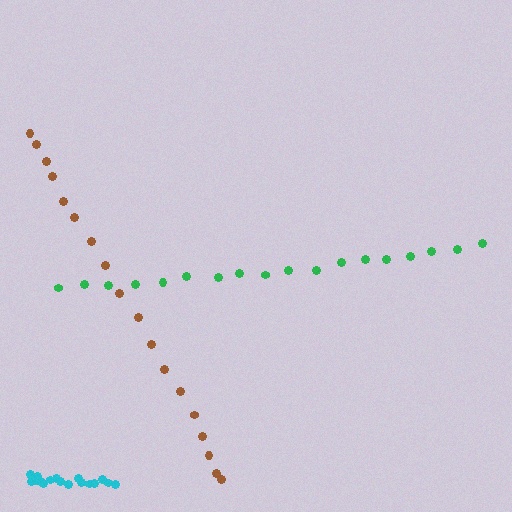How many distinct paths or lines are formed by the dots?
There are 3 distinct paths.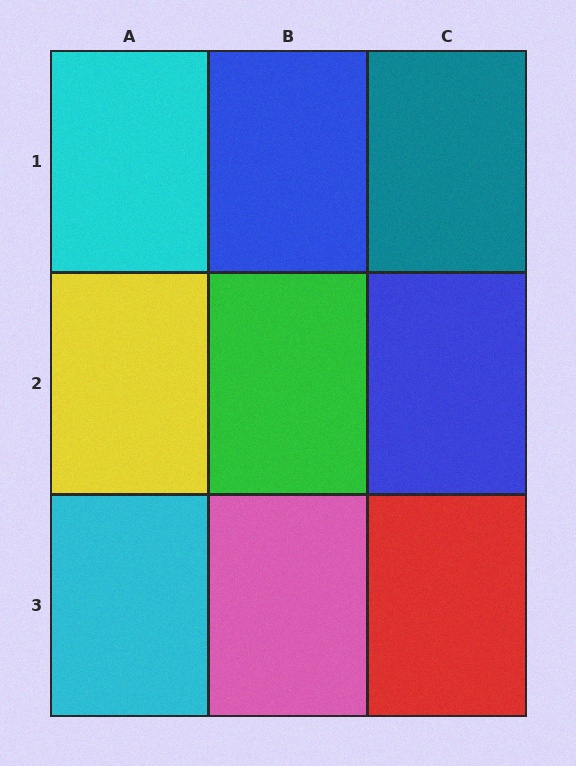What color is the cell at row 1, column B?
Blue.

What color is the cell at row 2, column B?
Green.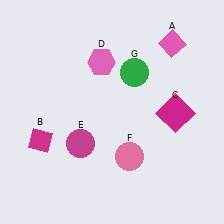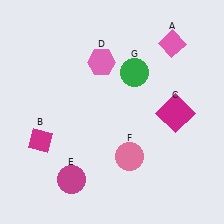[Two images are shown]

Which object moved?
The magenta circle (E) moved down.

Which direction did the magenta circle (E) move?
The magenta circle (E) moved down.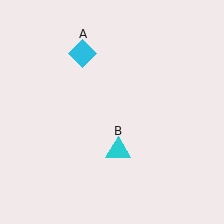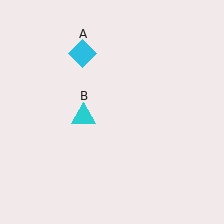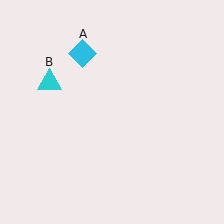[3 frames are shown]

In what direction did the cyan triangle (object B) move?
The cyan triangle (object B) moved up and to the left.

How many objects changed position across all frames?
1 object changed position: cyan triangle (object B).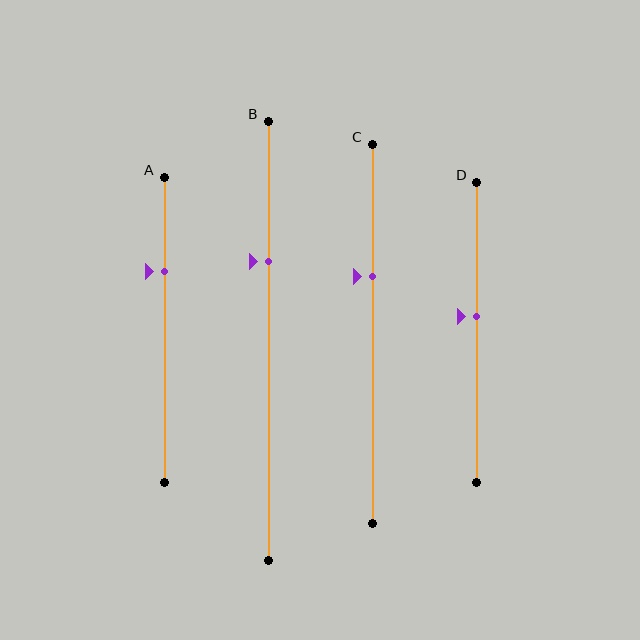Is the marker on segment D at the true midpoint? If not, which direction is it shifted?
No, the marker on segment D is shifted upward by about 5% of the segment length.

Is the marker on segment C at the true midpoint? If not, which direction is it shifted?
No, the marker on segment C is shifted upward by about 15% of the segment length.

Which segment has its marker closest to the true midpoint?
Segment D has its marker closest to the true midpoint.